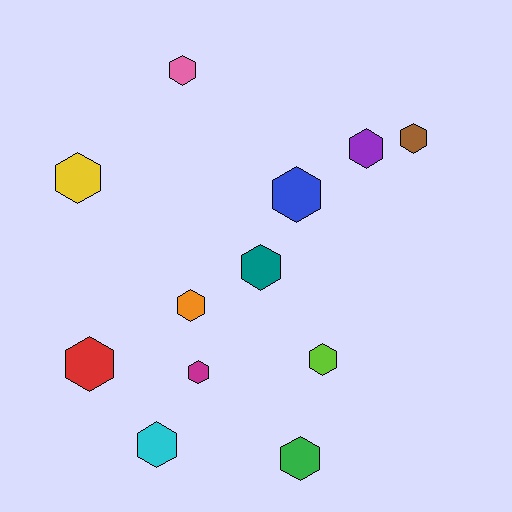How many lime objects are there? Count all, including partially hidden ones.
There is 1 lime object.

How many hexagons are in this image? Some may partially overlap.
There are 12 hexagons.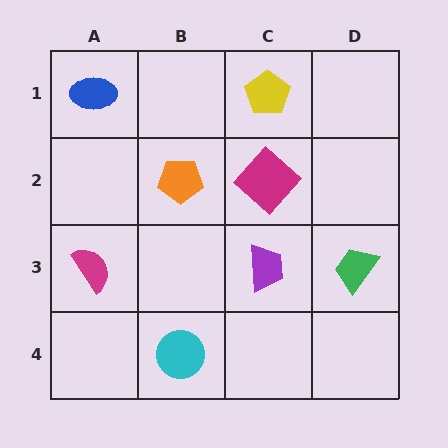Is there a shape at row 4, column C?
No, that cell is empty.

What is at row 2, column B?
An orange pentagon.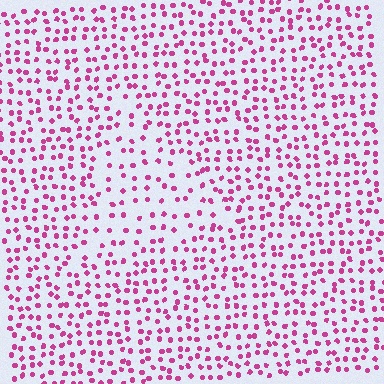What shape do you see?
I see a triangle.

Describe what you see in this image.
The image contains small magenta elements arranged at two different densities. A triangle-shaped region is visible where the elements are less densely packed than the surrounding area.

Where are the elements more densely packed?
The elements are more densely packed outside the triangle boundary.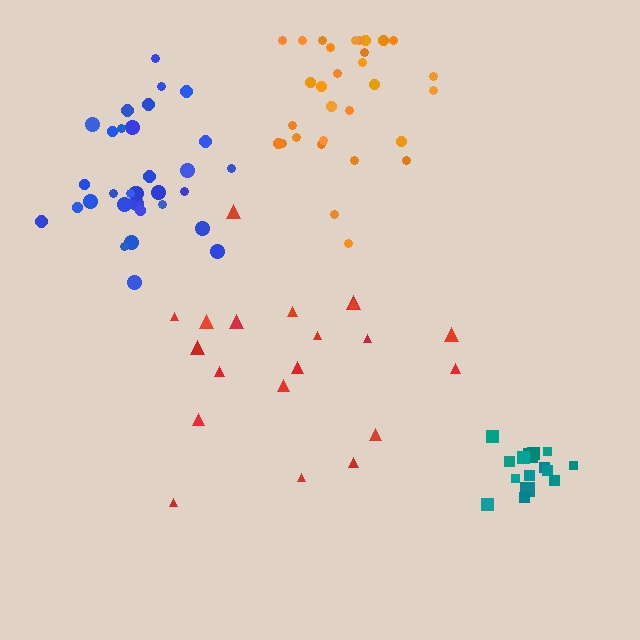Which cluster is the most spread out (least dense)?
Red.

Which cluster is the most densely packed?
Teal.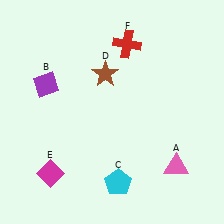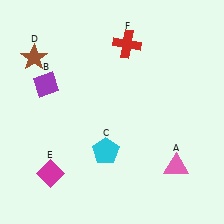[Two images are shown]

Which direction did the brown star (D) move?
The brown star (D) moved left.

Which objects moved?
The objects that moved are: the cyan pentagon (C), the brown star (D).